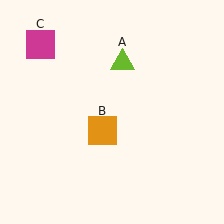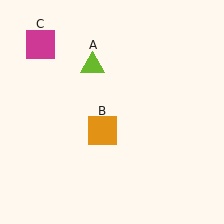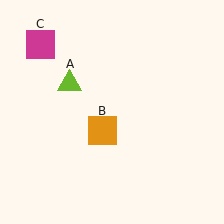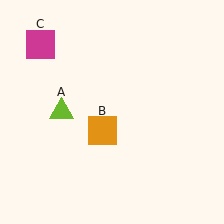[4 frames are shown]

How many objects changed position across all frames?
1 object changed position: lime triangle (object A).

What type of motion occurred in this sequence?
The lime triangle (object A) rotated counterclockwise around the center of the scene.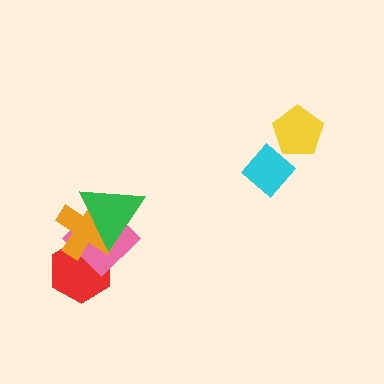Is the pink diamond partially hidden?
Yes, it is partially covered by another shape.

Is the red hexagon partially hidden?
Yes, it is partially covered by another shape.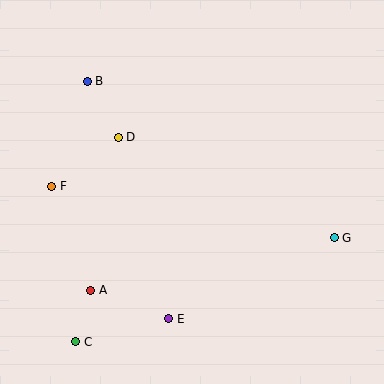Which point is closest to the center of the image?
Point D at (118, 137) is closest to the center.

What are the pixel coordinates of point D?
Point D is at (118, 137).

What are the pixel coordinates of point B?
Point B is at (87, 81).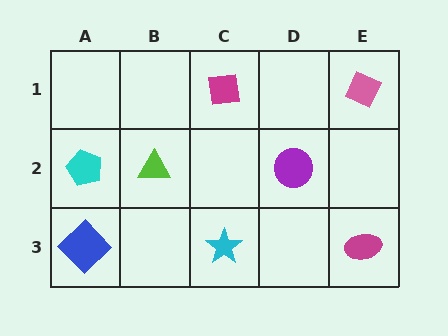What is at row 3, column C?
A cyan star.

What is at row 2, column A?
A cyan pentagon.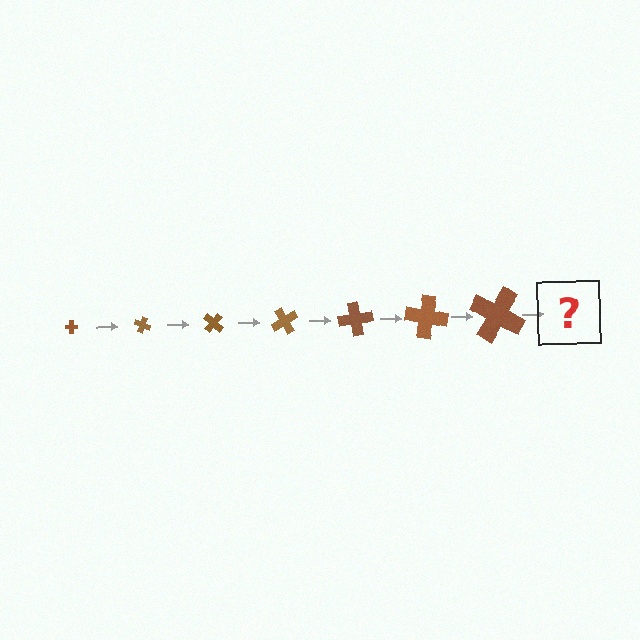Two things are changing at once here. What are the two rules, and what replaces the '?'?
The two rules are that the cross grows larger each step and it rotates 20 degrees each step. The '?' should be a cross, larger than the previous one and rotated 140 degrees from the start.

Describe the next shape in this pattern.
It should be a cross, larger than the previous one and rotated 140 degrees from the start.